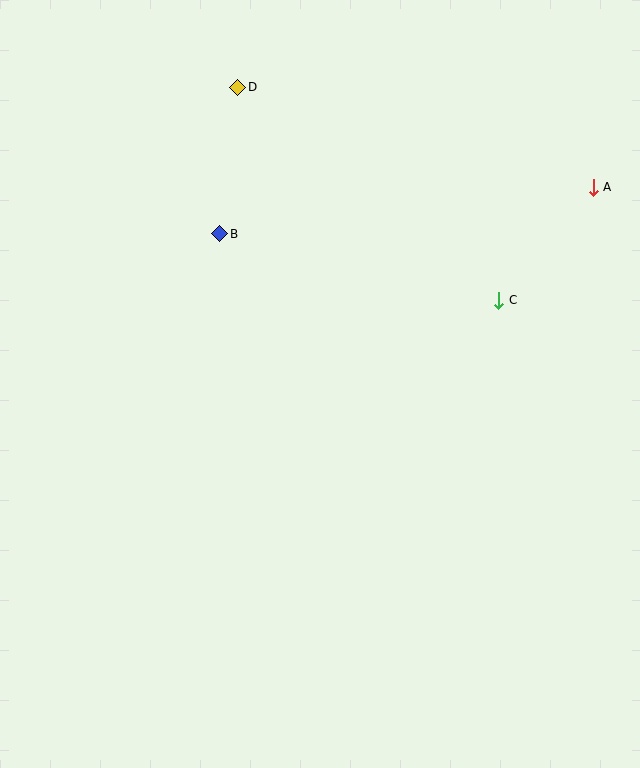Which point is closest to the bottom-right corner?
Point C is closest to the bottom-right corner.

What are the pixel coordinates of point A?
Point A is at (593, 187).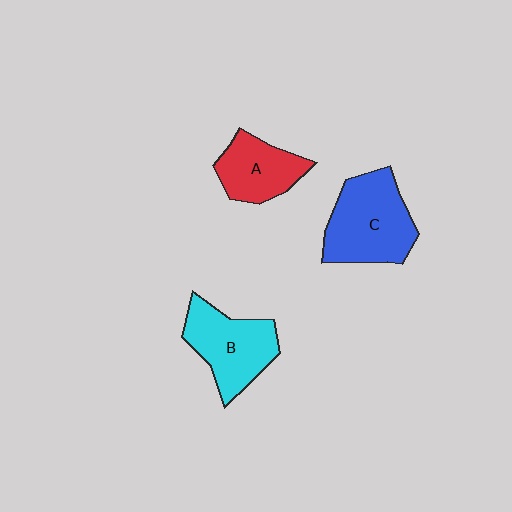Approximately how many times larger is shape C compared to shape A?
Approximately 1.5 times.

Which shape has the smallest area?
Shape A (red).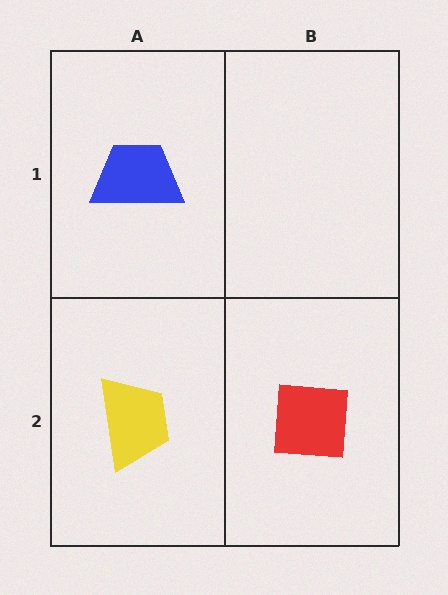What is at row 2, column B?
A red square.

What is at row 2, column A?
A yellow trapezoid.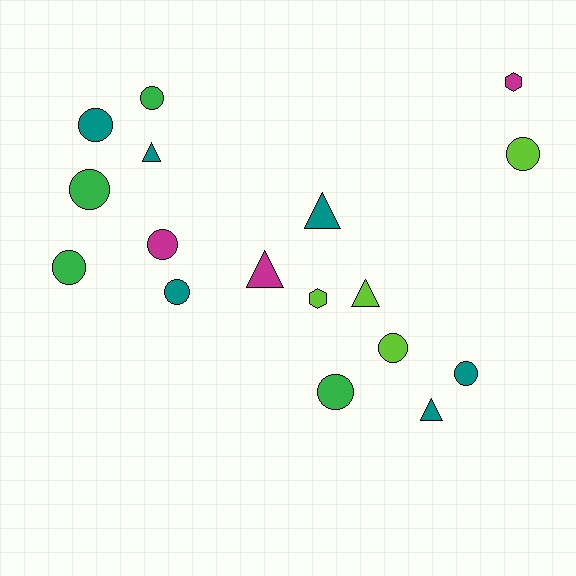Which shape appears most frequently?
Circle, with 10 objects.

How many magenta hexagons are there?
There is 1 magenta hexagon.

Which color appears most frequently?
Teal, with 6 objects.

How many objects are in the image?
There are 17 objects.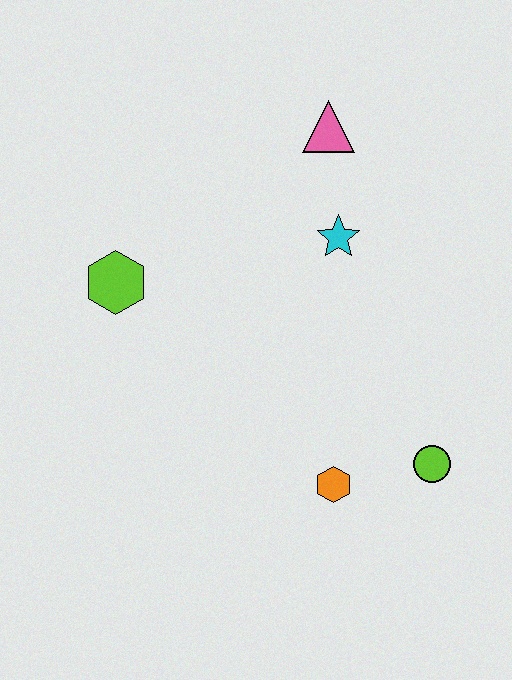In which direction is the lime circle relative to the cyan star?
The lime circle is below the cyan star.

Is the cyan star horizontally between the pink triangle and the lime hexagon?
No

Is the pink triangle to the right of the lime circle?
No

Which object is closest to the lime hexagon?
The cyan star is closest to the lime hexagon.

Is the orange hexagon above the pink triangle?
No